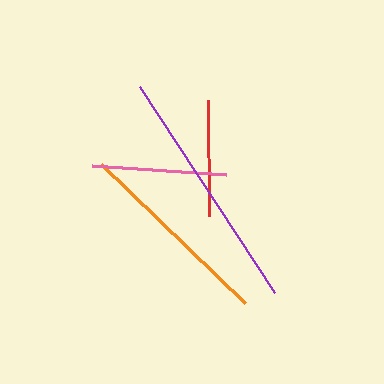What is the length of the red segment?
The red segment is approximately 116 pixels long.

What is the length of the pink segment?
The pink segment is approximately 134 pixels long.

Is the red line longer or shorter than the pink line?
The pink line is longer than the red line.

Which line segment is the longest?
The purple line is the longest at approximately 247 pixels.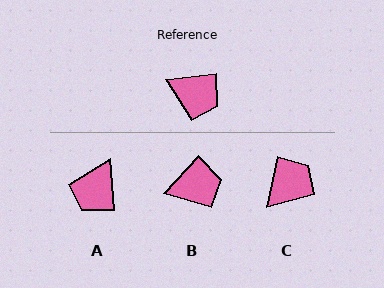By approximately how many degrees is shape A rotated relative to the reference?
Approximately 92 degrees clockwise.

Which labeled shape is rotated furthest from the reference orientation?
A, about 92 degrees away.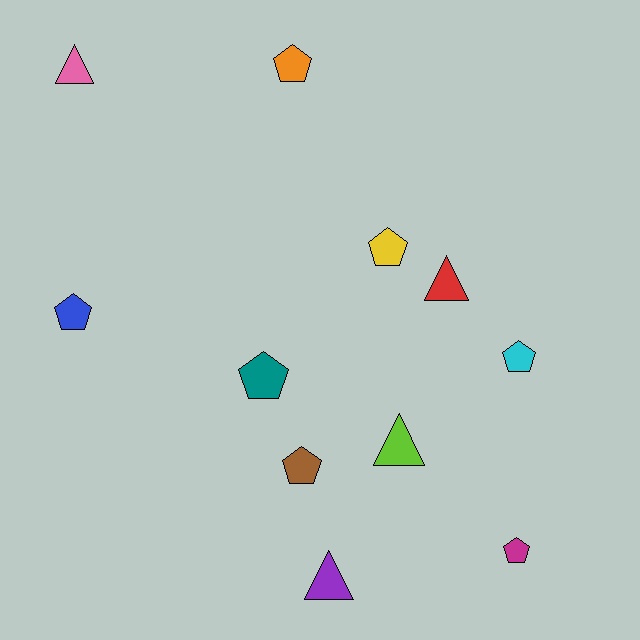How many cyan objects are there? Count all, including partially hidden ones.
There is 1 cyan object.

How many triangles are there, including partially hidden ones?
There are 4 triangles.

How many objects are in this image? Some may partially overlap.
There are 11 objects.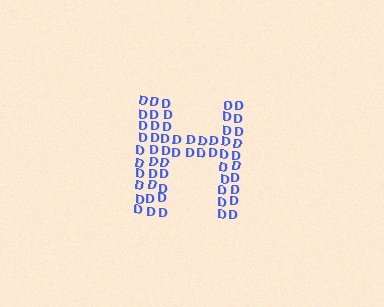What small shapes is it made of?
It is made of small letter D's.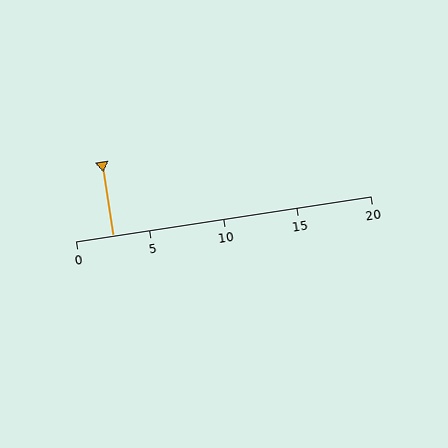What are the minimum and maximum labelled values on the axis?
The axis runs from 0 to 20.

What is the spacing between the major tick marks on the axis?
The major ticks are spaced 5 apart.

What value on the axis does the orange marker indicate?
The marker indicates approximately 2.5.